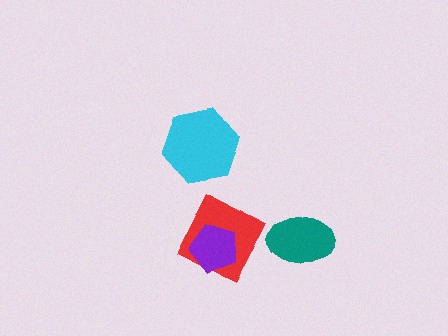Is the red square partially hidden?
Yes, it is partially covered by another shape.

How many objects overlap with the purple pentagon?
1 object overlaps with the purple pentagon.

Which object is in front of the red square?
The purple pentagon is in front of the red square.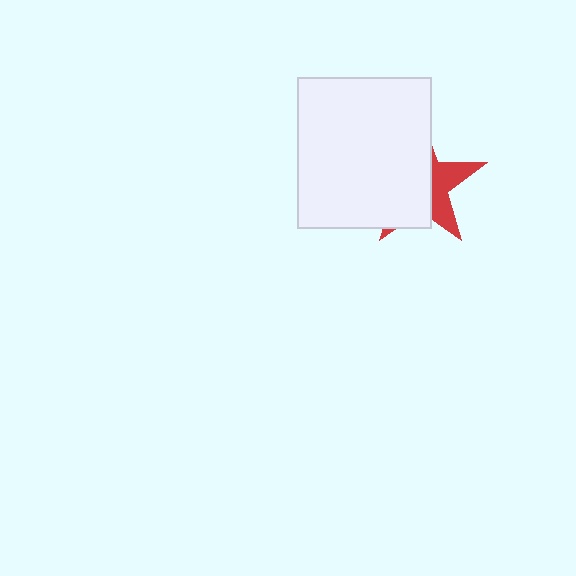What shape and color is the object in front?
The object in front is a white rectangle.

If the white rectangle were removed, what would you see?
You would see the complete red star.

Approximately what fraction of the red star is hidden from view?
Roughly 64% of the red star is hidden behind the white rectangle.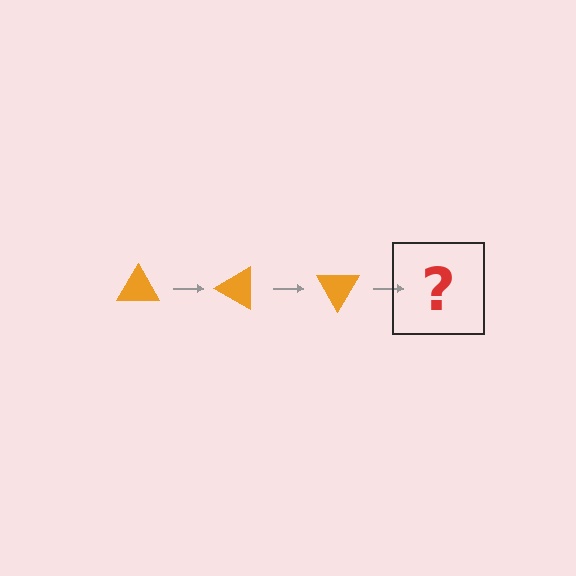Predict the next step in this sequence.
The next step is an orange triangle rotated 90 degrees.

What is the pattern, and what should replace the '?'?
The pattern is that the triangle rotates 30 degrees each step. The '?' should be an orange triangle rotated 90 degrees.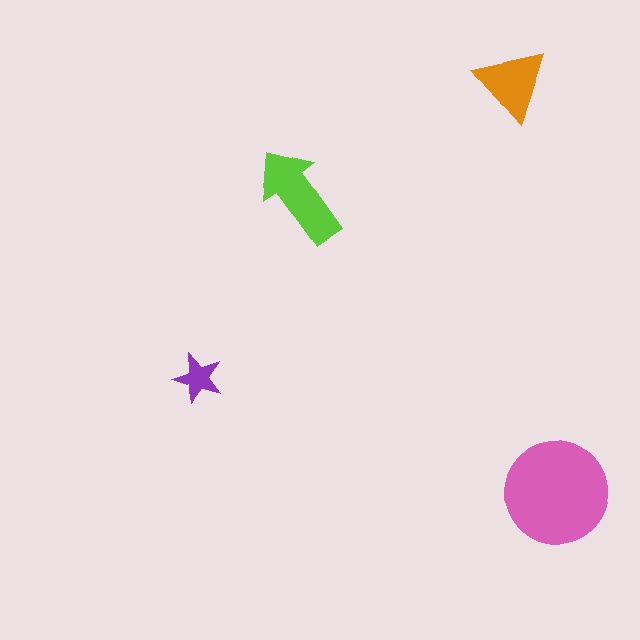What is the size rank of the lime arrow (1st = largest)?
2nd.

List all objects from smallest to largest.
The purple star, the orange triangle, the lime arrow, the pink circle.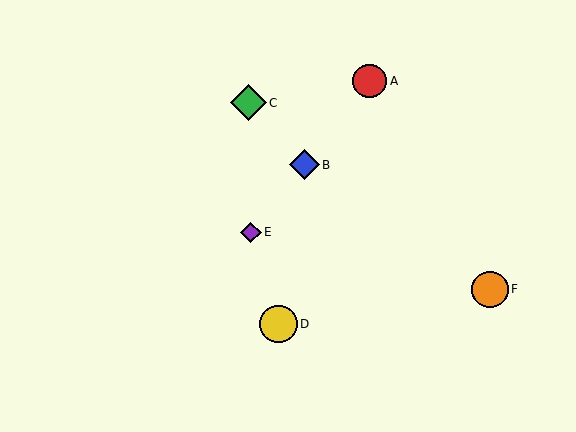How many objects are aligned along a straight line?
3 objects (A, B, E) are aligned along a straight line.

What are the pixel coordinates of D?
Object D is at (278, 324).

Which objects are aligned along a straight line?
Objects A, B, E are aligned along a straight line.